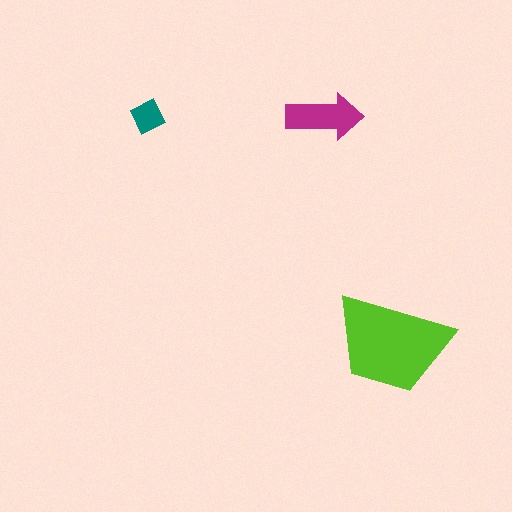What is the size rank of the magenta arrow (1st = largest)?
2nd.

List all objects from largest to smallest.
The lime trapezoid, the magenta arrow, the teal diamond.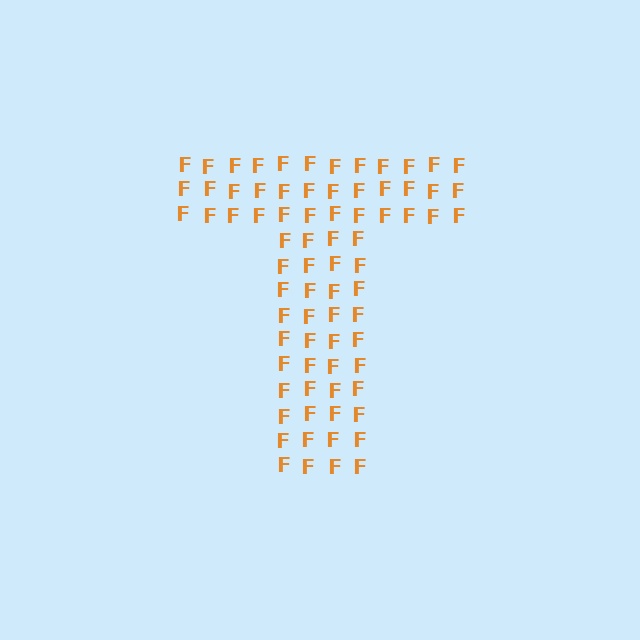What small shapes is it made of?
It is made of small letter F's.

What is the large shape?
The large shape is the letter T.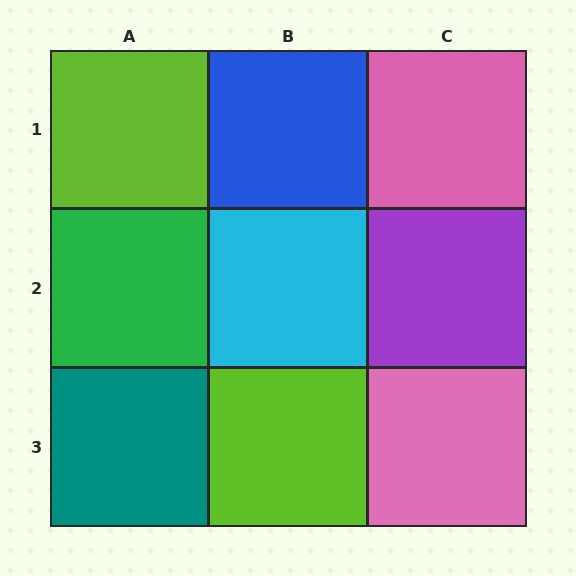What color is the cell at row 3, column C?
Pink.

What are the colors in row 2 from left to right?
Green, cyan, purple.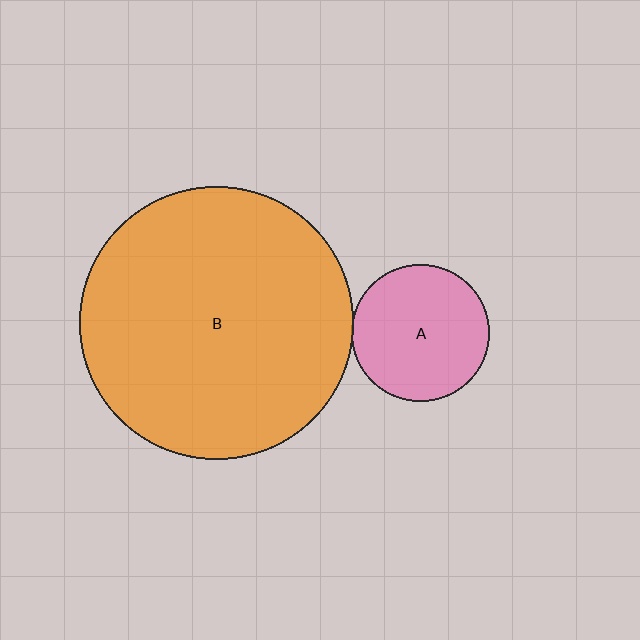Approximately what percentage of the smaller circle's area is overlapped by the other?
Approximately 5%.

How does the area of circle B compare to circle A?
Approximately 3.9 times.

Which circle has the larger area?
Circle B (orange).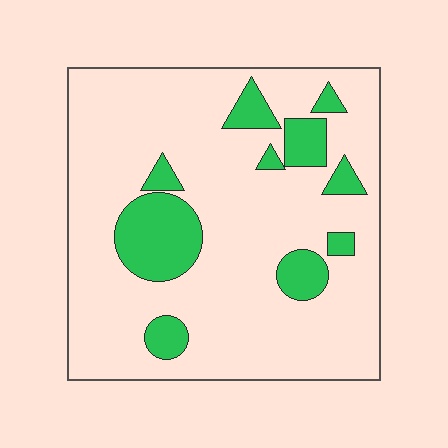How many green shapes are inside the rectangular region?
10.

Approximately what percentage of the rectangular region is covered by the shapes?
Approximately 20%.